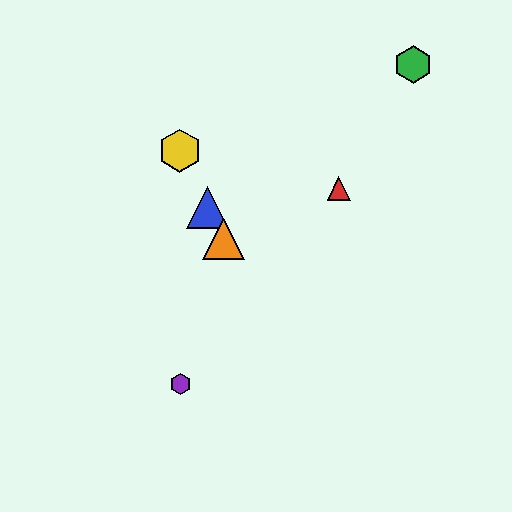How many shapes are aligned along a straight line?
3 shapes (the blue triangle, the yellow hexagon, the orange triangle) are aligned along a straight line.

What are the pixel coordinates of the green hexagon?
The green hexagon is at (413, 65).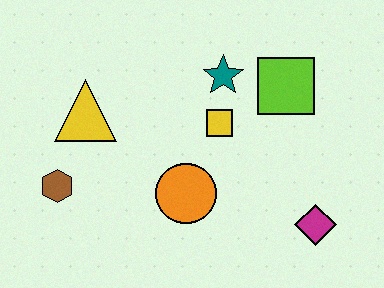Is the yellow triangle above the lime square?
No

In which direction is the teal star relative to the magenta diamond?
The teal star is above the magenta diamond.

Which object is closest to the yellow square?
The teal star is closest to the yellow square.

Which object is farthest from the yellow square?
The brown hexagon is farthest from the yellow square.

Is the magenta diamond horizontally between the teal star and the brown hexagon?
No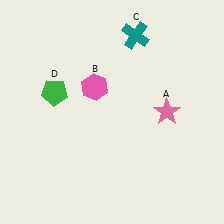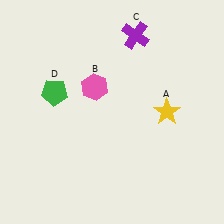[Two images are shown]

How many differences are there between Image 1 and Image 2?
There are 2 differences between the two images.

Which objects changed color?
A changed from pink to yellow. C changed from teal to purple.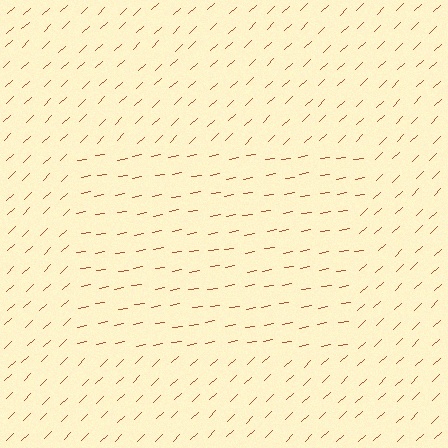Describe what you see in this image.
The image is filled with small brown line segments. A rectangle region in the image has lines oriented differently from the surrounding lines, creating a visible texture boundary.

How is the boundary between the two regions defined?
The boundary is defined purely by a change in line orientation (approximately 34 degrees difference). All lines are the same color and thickness.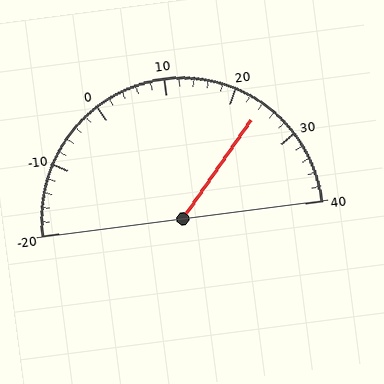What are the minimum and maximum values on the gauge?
The gauge ranges from -20 to 40.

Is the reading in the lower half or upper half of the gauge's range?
The reading is in the upper half of the range (-20 to 40).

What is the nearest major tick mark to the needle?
The nearest major tick mark is 20.